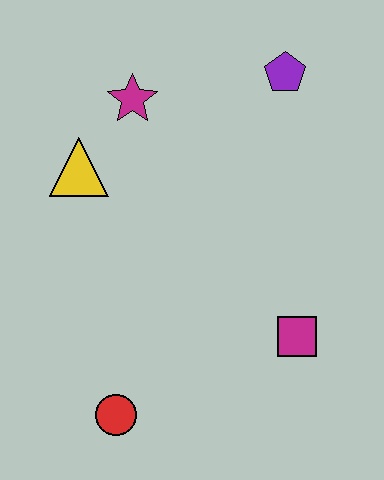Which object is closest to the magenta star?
The yellow triangle is closest to the magenta star.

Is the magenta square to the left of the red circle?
No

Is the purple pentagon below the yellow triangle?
No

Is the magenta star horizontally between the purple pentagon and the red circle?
Yes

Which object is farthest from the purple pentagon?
The red circle is farthest from the purple pentagon.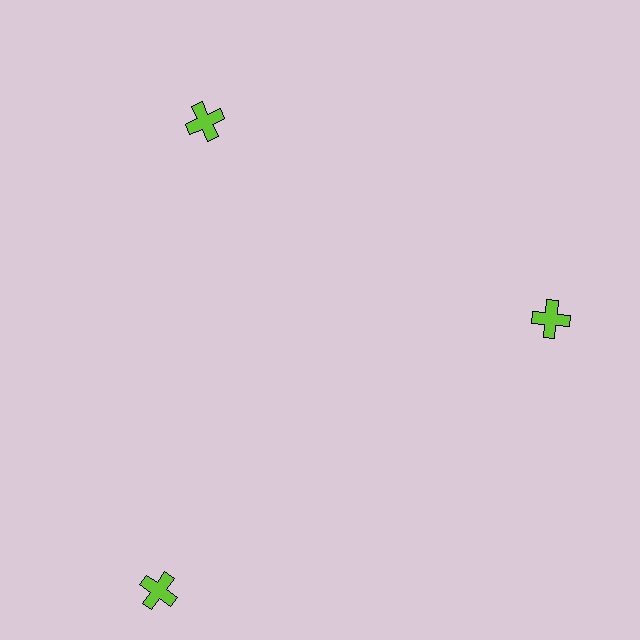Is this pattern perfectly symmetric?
No. The 3 lime crosses are arranged in a ring, but one element near the 7 o'clock position is pushed outward from the center, breaking the 3-fold rotational symmetry.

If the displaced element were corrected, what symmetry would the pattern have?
It would have 3-fold rotational symmetry — the pattern would map onto itself every 120 degrees.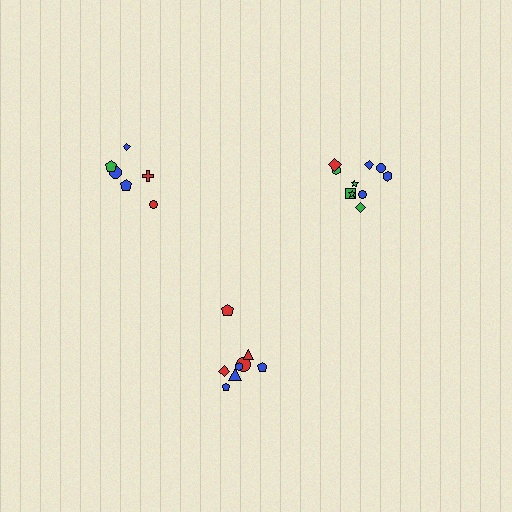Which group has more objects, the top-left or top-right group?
The top-right group.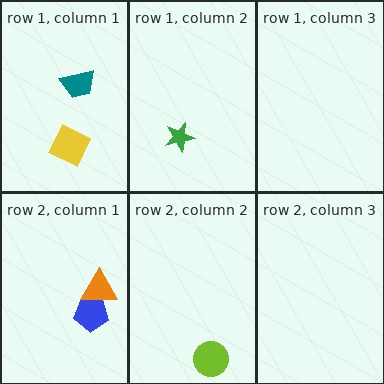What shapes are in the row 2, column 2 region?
The lime circle.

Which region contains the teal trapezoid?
The row 1, column 1 region.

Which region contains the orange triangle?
The row 2, column 1 region.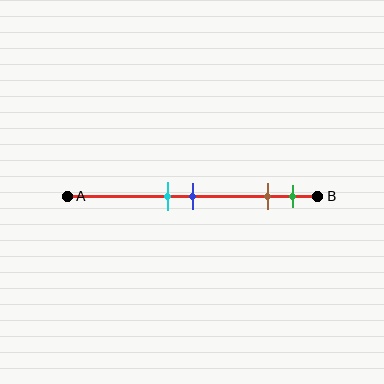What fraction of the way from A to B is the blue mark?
The blue mark is approximately 50% (0.5) of the way from A to B.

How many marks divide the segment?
There are 4 marks dividing the segment.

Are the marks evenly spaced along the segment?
No, the marks are not evenly spaced.